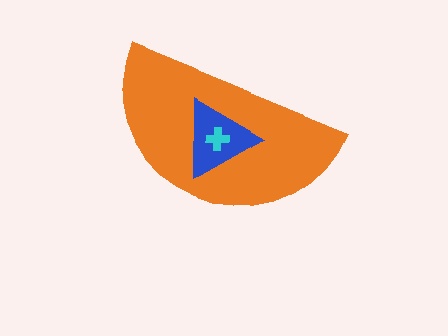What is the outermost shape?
The orange semicircle.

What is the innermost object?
The cyan cross.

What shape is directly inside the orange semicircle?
The blue triangle.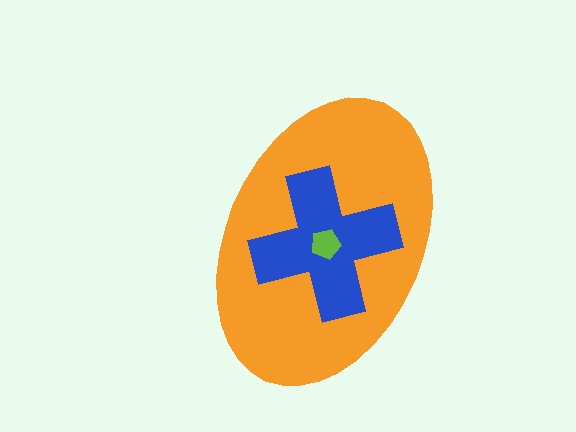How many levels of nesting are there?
3.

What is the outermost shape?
The orange ellipse.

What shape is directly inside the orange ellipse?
The blue cross.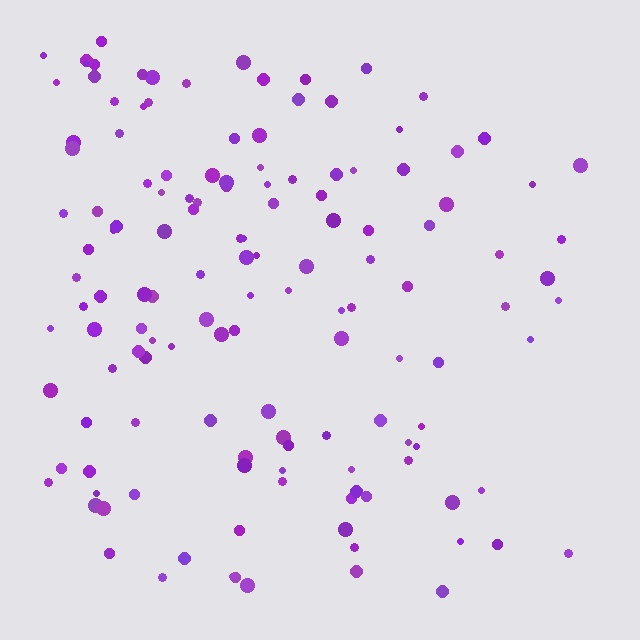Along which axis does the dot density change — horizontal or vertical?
Horizontal.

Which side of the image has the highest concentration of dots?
The left.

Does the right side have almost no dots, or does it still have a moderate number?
Still a moderate number, just noticeably fewer than the left.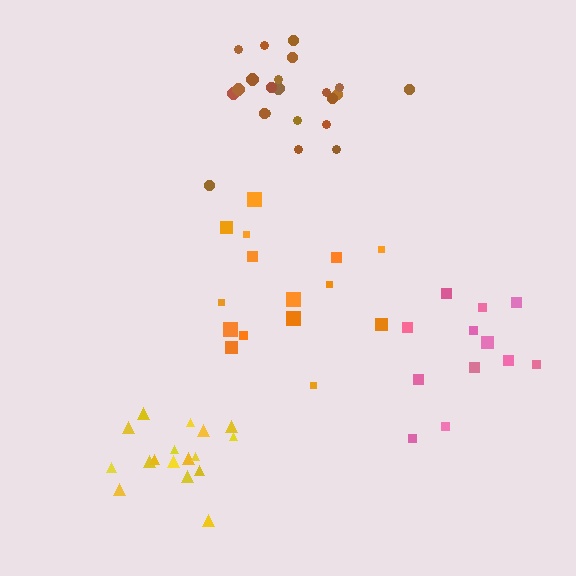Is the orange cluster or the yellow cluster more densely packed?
Yellow.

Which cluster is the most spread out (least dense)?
Orange.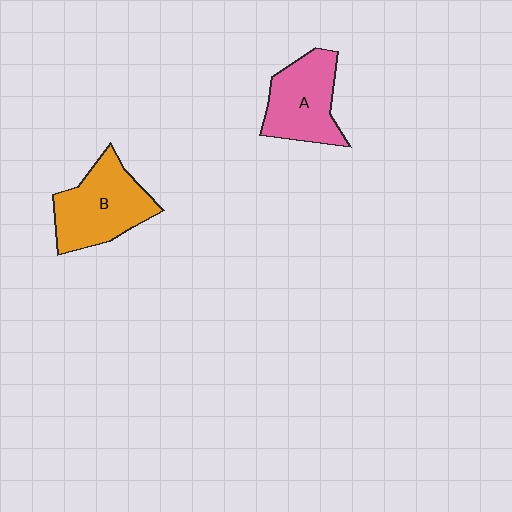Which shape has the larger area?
Shape B (orange).